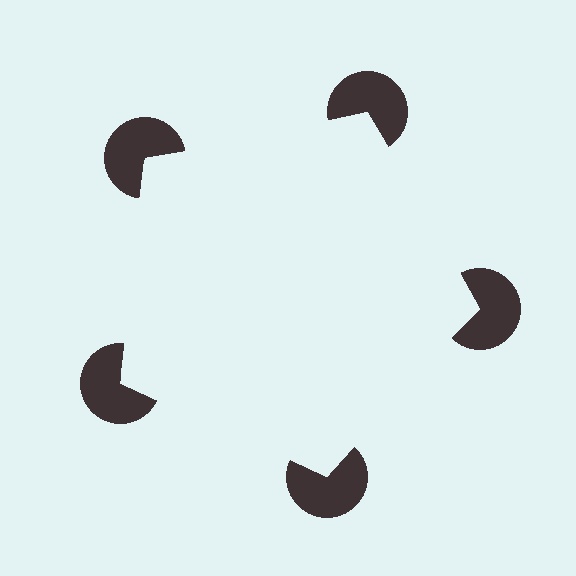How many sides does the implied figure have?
5 sides.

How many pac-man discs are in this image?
There are 5 — one at each vertex of the illusory pentagon.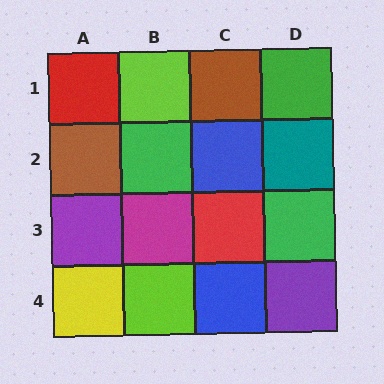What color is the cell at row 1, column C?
Brown.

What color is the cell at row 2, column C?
Blue.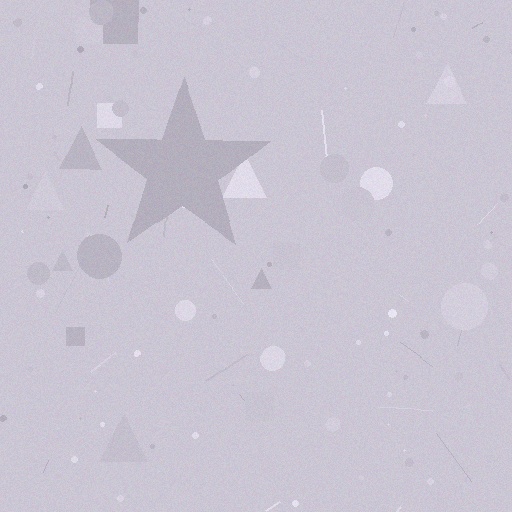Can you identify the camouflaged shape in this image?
The camouflaged shape is a star.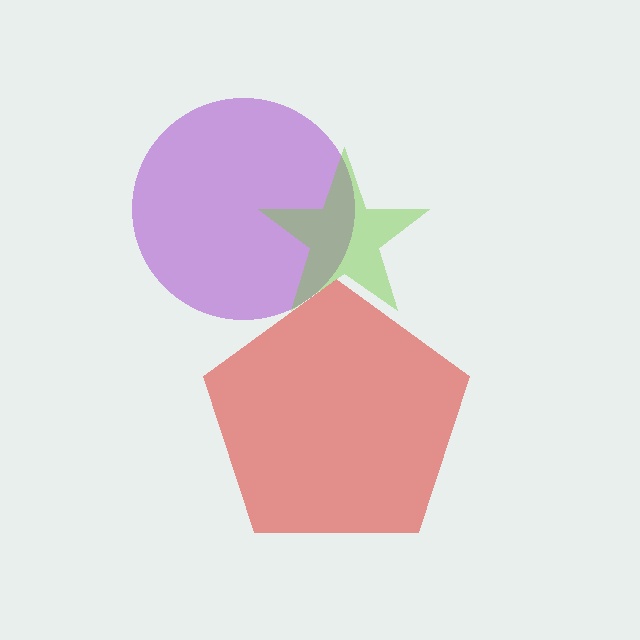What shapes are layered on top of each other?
The layered shapes are: a purple circle, a lime star, a red pentagon.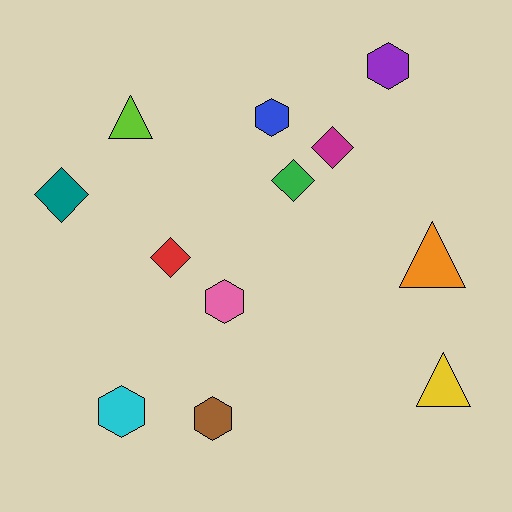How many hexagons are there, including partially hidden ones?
There are 5 hexagons.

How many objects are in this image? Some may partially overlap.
There are 12 objects.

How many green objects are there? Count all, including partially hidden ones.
There is 1 green object.